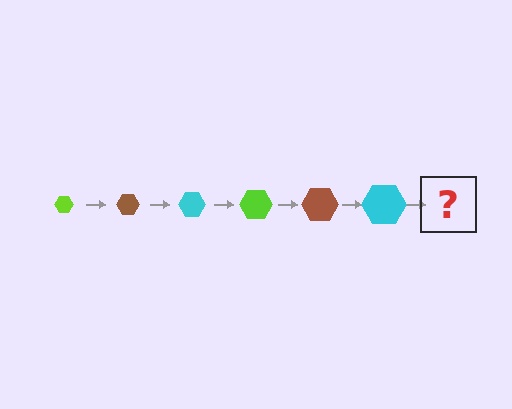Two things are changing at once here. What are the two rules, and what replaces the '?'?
The two rules are that the hexagon grows larger each step and the color cycles through lime, brown, and cyan. The '?' should be a lime hexagon, larger than the previous one.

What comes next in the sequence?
The next element should be a lime hexagon, larger than the previous one.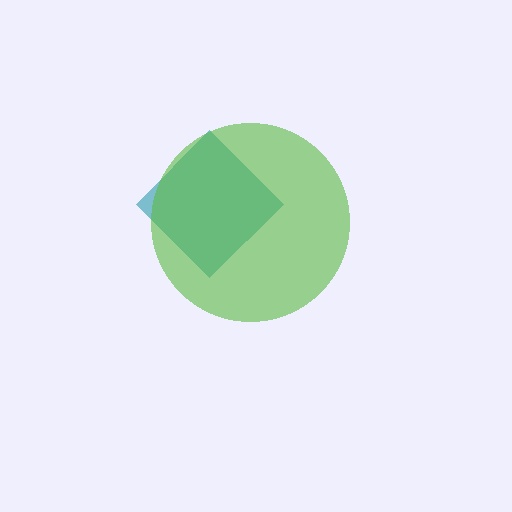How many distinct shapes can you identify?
There are 2 distinct shapes: a teal diamond, a lime circle.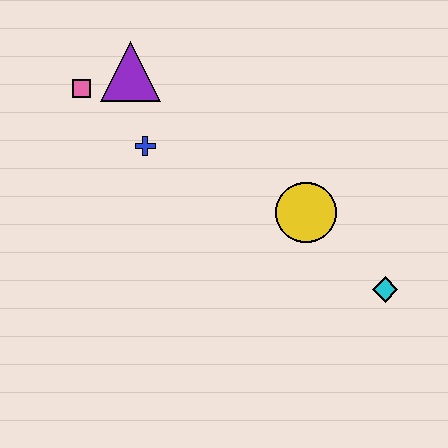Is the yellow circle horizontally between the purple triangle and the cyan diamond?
Yes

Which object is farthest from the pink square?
The cyan diamond is farthest from the pink square.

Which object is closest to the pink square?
The purple triangle is closest to the pink square.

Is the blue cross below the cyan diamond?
No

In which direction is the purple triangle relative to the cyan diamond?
The purple triangle is to the left of the cyan diamond.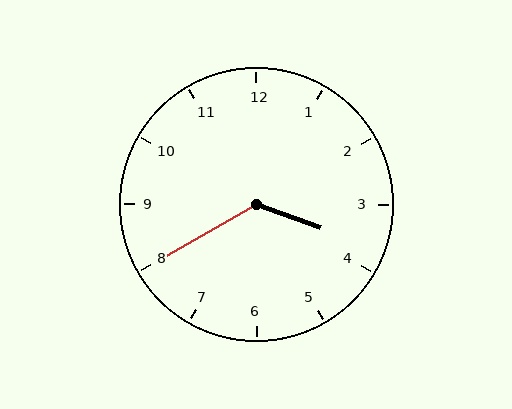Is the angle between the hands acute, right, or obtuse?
It is obtuse.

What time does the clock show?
3:40.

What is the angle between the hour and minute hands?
Approximately 130 degrees.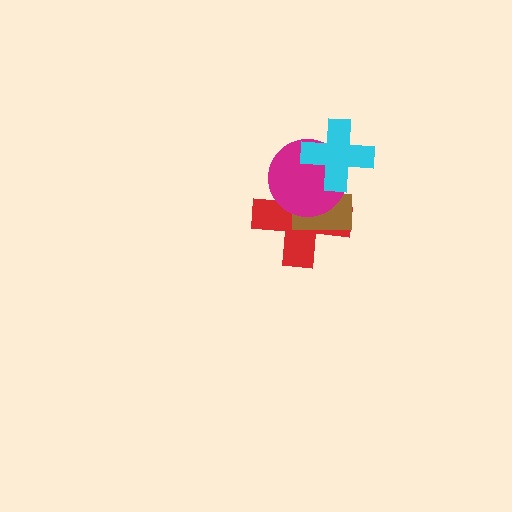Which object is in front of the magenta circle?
The cyan cross is in front of the magenta circle.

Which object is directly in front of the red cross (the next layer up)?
The brown rectangle is directly in front of the red cross.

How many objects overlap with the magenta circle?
3 objects overlap with the magenta circle.